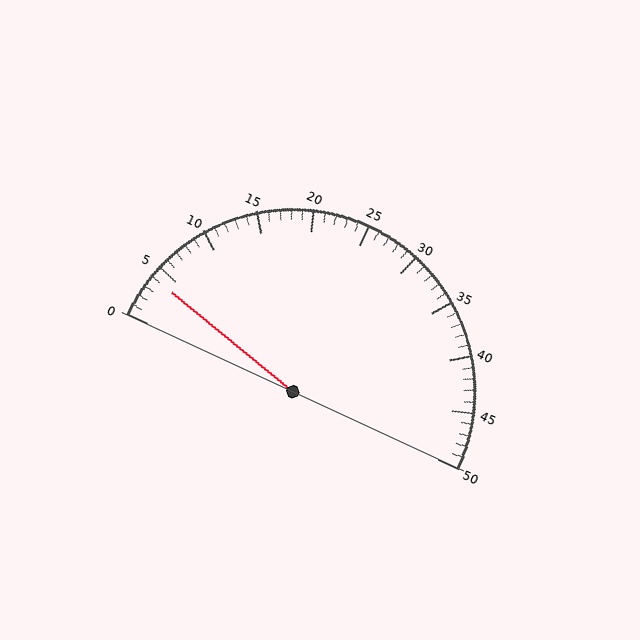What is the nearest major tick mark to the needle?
The nearest major tick mark is 5.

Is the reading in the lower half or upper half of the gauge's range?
The reading is in the lower half of the range (0 to 50).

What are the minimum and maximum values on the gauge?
The gauge ranges from 0 to 50.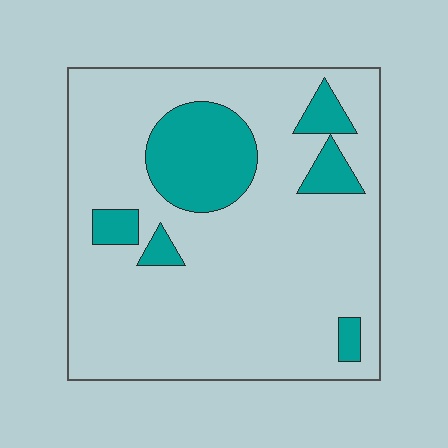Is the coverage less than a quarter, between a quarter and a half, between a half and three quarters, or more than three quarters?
Less than a quarter.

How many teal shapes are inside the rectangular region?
6.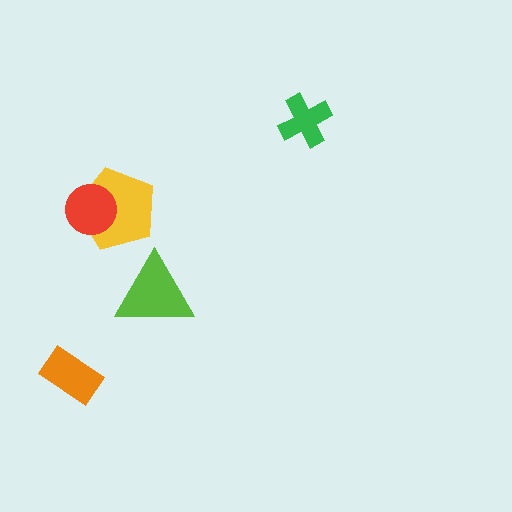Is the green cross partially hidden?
No, no other shape covers it.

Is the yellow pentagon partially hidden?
Yes, it is partially covered by another shape.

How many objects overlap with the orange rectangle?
0 objects overlap with the orange rectangle.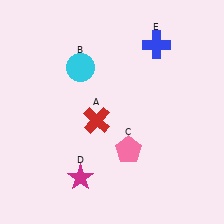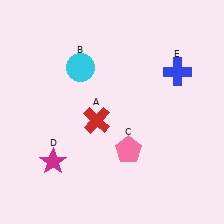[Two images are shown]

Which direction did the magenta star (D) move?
The magenta star (D) moved left.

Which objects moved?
The objects that moved are: the magenta star (D), the blue cross (E).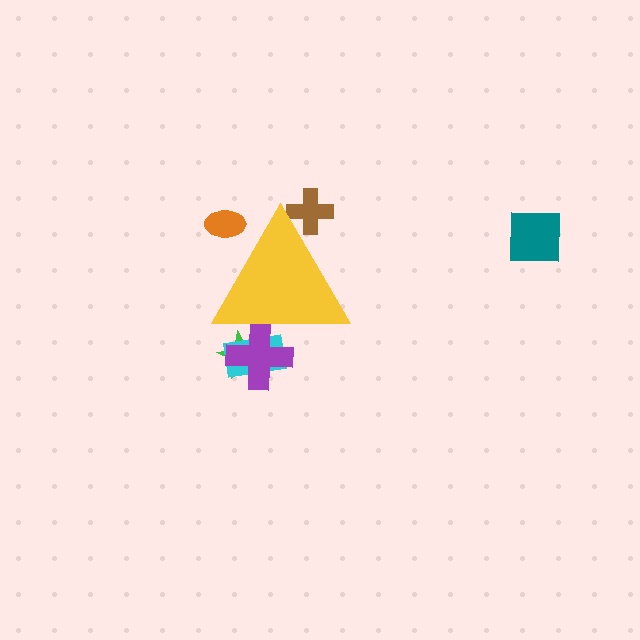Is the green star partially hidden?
Yes, the green star is partially hidden behind the yellow triangle.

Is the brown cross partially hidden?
Yes, the brown cross is partially hidden behind the yellow triangle.